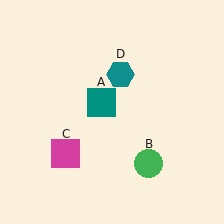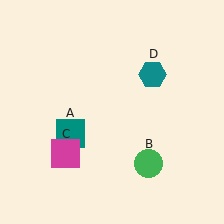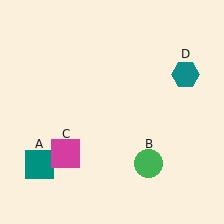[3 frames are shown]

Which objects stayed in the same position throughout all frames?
Green circle (object B) and magenta square (object C) remained stationary.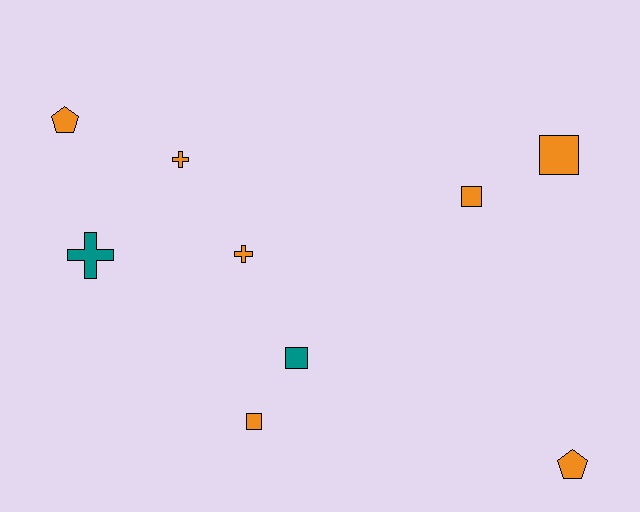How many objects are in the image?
There are 9 objects.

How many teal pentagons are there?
There are no teal pentagons.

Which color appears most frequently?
Orange, with 7 objects.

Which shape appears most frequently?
Square, with 4 objects.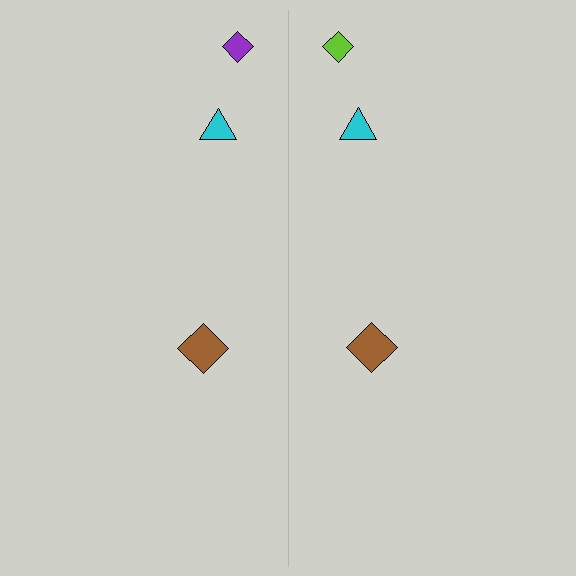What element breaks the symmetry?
The lime diamond on the right side breaks the symmetry — its mirror counterpart is purple.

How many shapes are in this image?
There are 6 shapes in this image.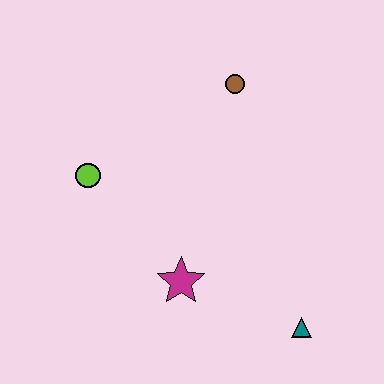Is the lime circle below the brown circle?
Yes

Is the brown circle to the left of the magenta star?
No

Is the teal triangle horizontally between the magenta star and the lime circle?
No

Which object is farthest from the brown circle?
The teal triangle is farthest from the brown circle.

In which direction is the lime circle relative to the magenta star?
The lime circle is above the magenta star.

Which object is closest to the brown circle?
The lime circle is closest to the brown circle.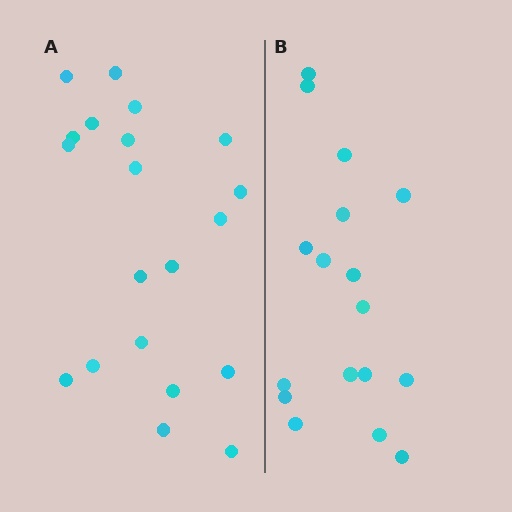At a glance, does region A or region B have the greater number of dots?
Region A (the left region) has more dots.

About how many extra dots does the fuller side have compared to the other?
Region A has just a few more — roughly 2 or 3 more dots than region B.